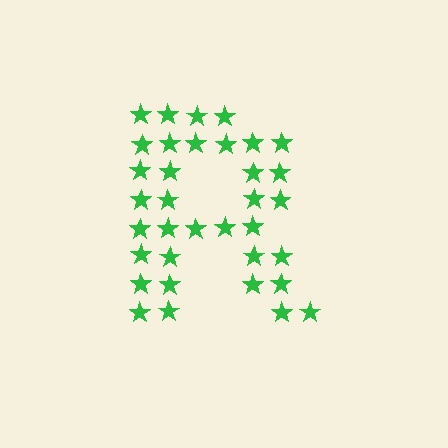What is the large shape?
The large shape is the letter R.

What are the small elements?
The small elements are stars.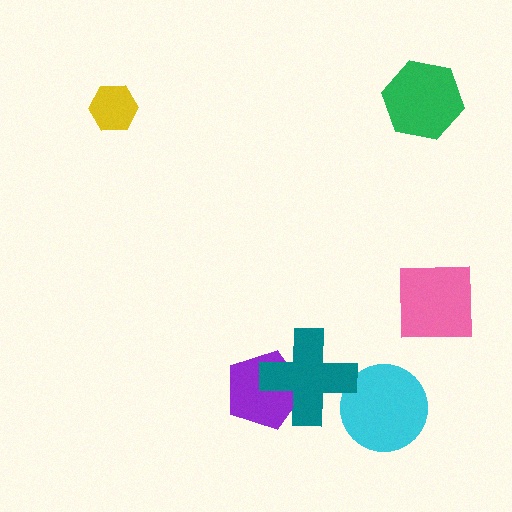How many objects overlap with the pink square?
0 objects overlap with the pink square.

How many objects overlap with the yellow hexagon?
0 objects overlap with the yellow hexagon.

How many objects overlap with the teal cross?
2 objects overlap with the teal cross.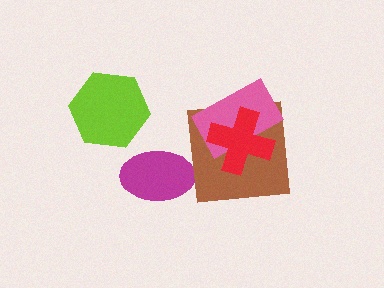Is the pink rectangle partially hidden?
Yes, it is partially covered by another shape.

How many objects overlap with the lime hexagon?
0 objects overlap with the lime hexagon.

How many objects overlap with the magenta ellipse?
0 objects overlap with the magenta ellipse.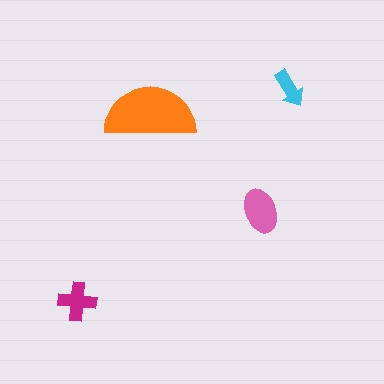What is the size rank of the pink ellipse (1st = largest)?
2nd.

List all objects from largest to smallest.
The orange semicircle, the pink ellipse, the magenta cross, the cyan arrow.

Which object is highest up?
The cyan arrow is topmost.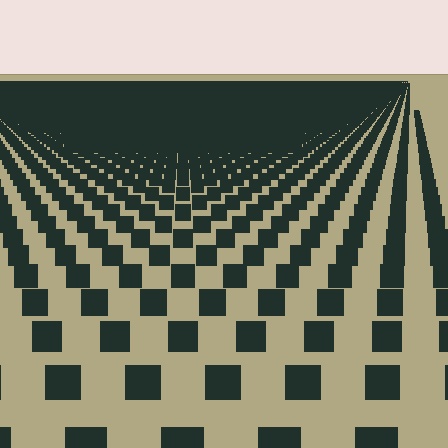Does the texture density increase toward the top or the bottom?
Density increases toward the top.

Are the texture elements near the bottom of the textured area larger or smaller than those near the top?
Larger. Near the bottom, elements are closer to the viewer and appear at a bigger on-screen size.